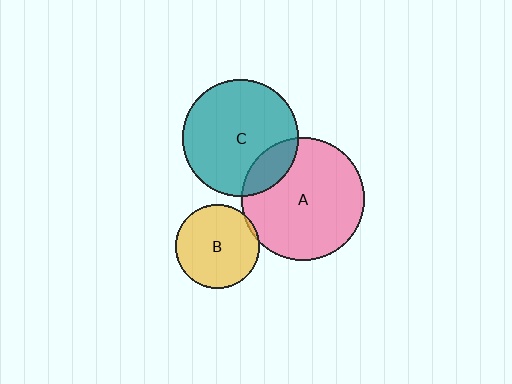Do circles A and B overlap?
Yes.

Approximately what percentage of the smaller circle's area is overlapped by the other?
Approximately 5%.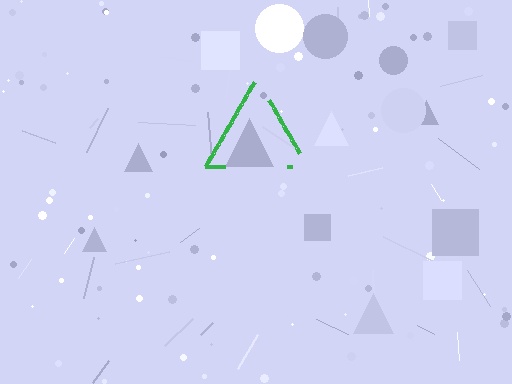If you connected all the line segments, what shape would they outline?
They would outline a triangle.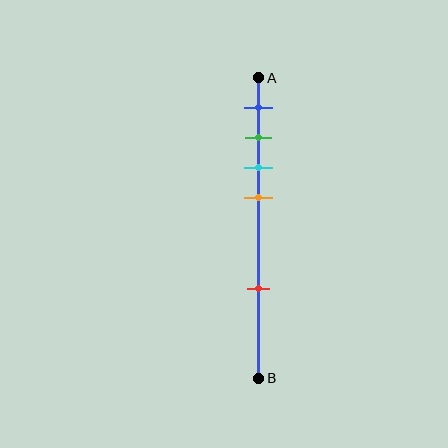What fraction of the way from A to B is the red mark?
The red mark is approximately 70% (0.7) of the way from A to B.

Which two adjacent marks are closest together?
The green and cyan marks are the closest adjacent pair.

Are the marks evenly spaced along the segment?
No, the marks are not evenly spaced.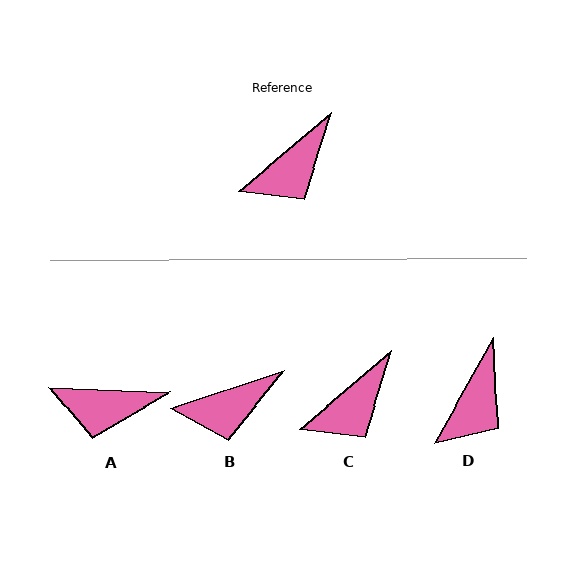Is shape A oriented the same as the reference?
No, it is off by about 42 degrees.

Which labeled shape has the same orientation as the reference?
C.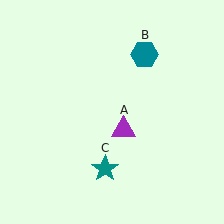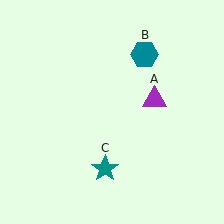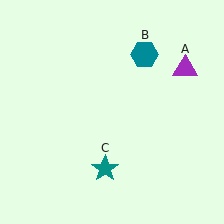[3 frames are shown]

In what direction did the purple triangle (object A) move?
The purple triangle (object A) moved up and to the right.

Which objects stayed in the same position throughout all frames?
Teal hexagon (object B) and teal star (object C) remained stationary.